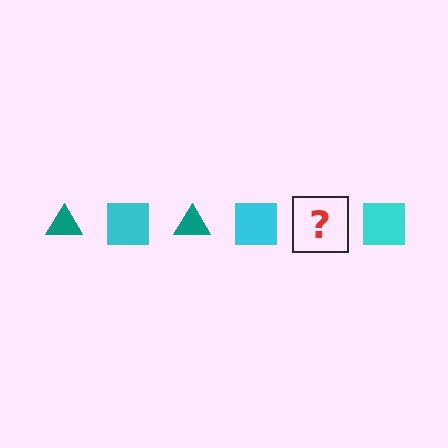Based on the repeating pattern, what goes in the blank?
The blank should be a teal triangle.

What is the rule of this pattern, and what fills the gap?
The rule is that the pattern alternates between teal triangle and cyan square. The gap should be filled with a teal triangle.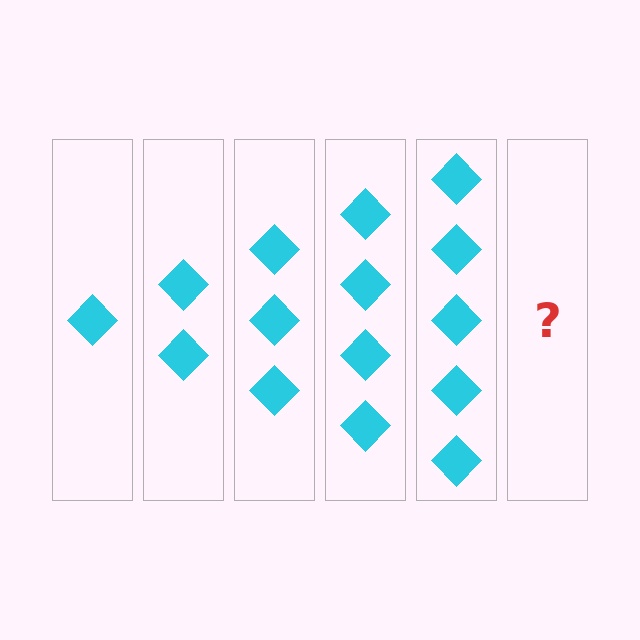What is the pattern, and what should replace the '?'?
The pattern is that each step adds one more diamond. The '?' should be 6 diamonds.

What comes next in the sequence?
The next element should be 6 diamonds.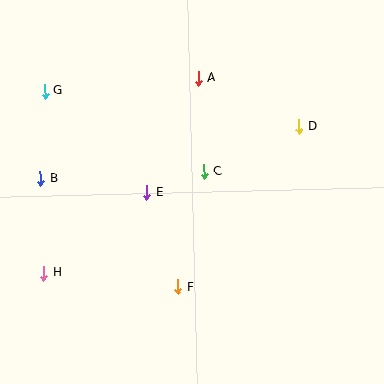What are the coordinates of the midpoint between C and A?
The midpoint between C and A is at (201, 125).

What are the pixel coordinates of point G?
Point G is at (45, 91).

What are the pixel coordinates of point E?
Point E is at (147, 192).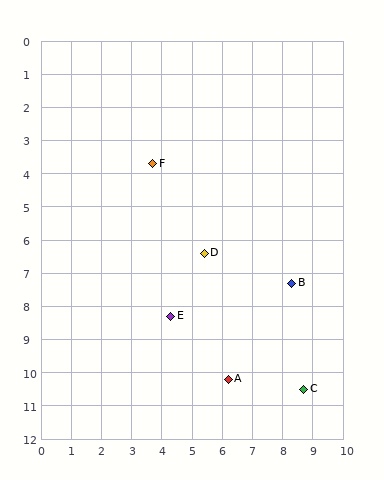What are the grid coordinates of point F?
Point F is at approximately (3.7, 3.7).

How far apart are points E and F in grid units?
Points E and F are about 4.6 grid units apart.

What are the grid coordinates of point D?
Point D is at approximately (5.4, 6.4).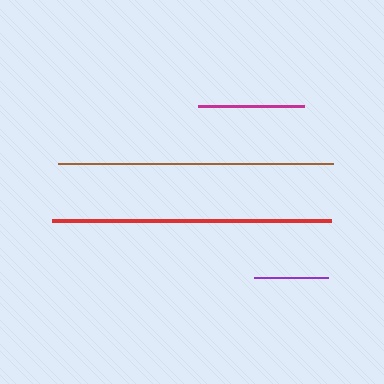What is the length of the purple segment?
The purple segment is approximately 73 pixels long.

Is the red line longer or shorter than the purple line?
The red line is longer than the purple line.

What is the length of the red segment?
The red segment is approximately 279 pixels long.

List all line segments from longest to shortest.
From longest to shortest: red, brown, magenta, purple.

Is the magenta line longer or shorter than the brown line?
The brown line is longer than the magenta line.